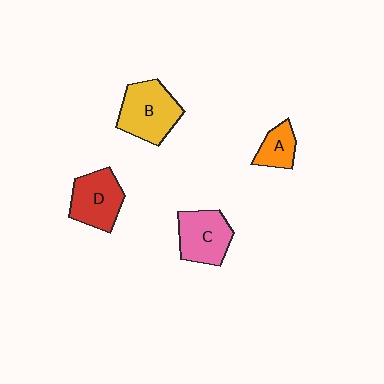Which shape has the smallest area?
Shape A (orange).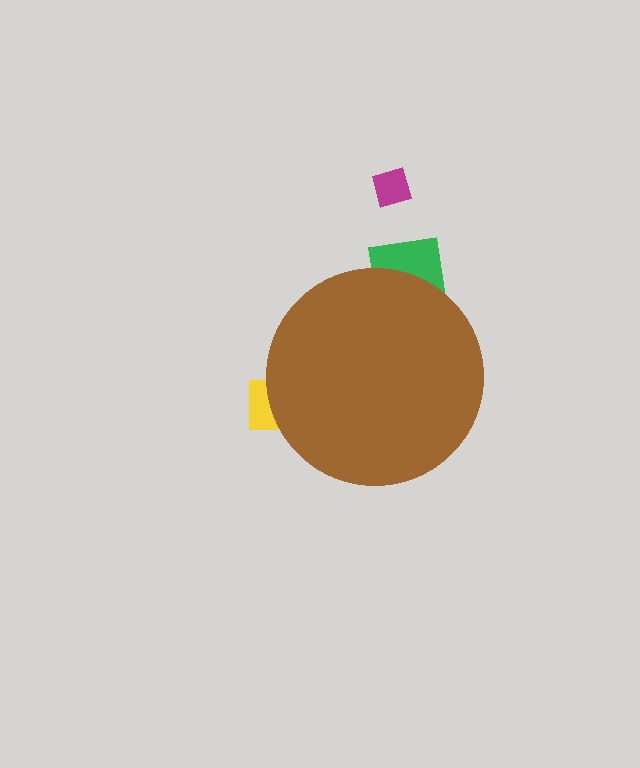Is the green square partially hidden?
Yes, the green square is partially hidden behind the brown circle.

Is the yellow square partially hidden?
Yes, the yellow square is partially hidden behind the brown circle.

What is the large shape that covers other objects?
A brown circle.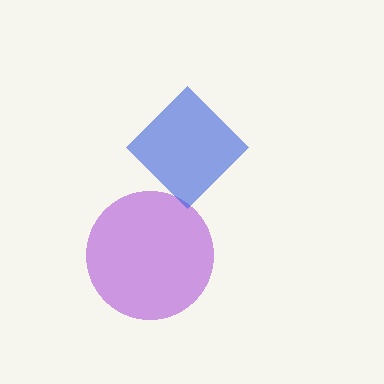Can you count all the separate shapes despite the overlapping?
Yes, there are 2 separate shapes.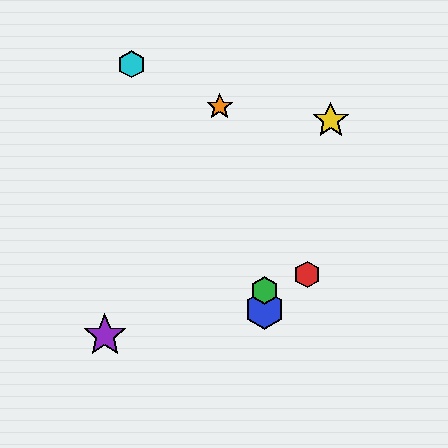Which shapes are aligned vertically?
The blue hexagon, the green hexagon are aligned vertically.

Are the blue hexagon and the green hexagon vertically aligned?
Yes, both are at x≈264.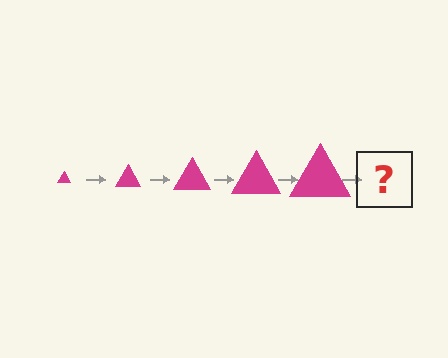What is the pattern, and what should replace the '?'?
The pattern is that the triangle gets progressively larger each step. The '?' should be a magenta triangle, larger than the previous one.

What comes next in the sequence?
The next element should be a magenta triangle, larger than the previous one.